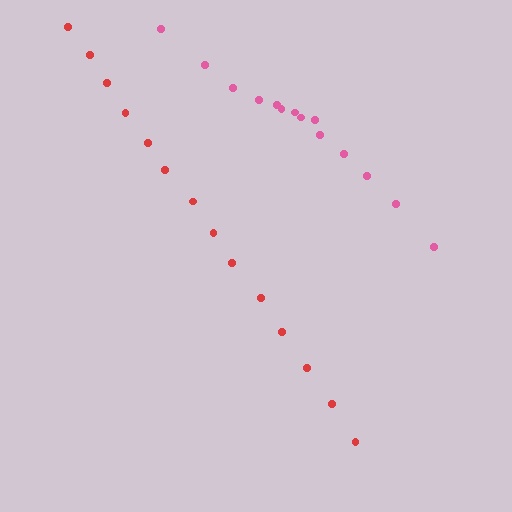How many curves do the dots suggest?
There are 2 distinct paths.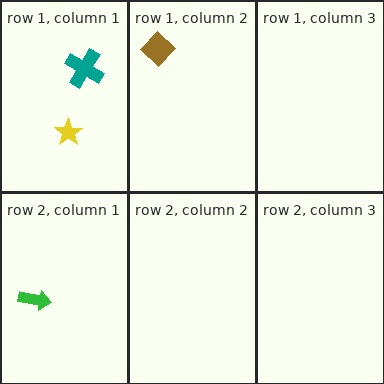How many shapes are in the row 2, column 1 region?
1.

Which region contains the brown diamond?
The row 1, column 2 region.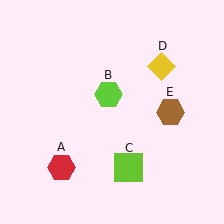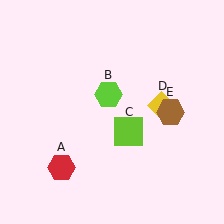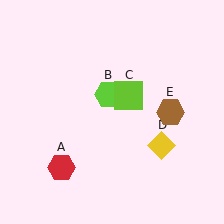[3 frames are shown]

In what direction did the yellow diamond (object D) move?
The yellow diamond (object D) moved down.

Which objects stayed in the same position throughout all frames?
Red hexagon (object A) and lime hexagon (object B) and brown hexagon (object E) remained stationary.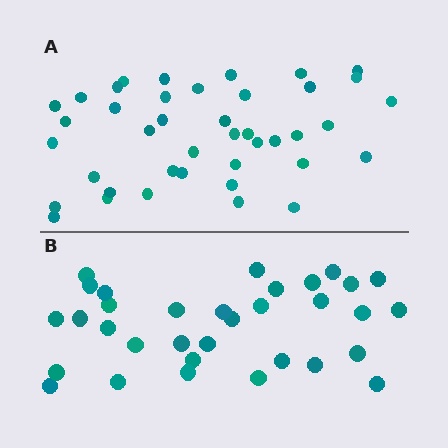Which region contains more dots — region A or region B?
Region A (the top region) has more dots.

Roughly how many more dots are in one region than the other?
Region A has roughly 8 or so more dots than region B.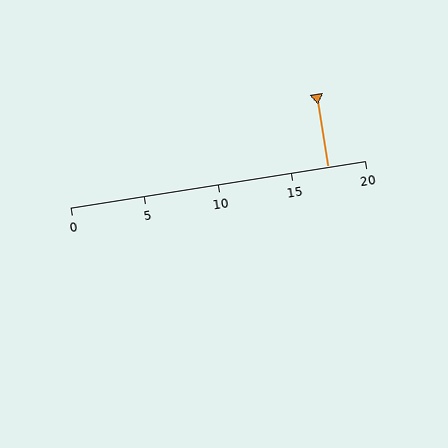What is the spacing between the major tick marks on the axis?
The major ticks are spaced 5 apart.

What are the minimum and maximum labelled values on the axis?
The axis runs from 0 to 20.